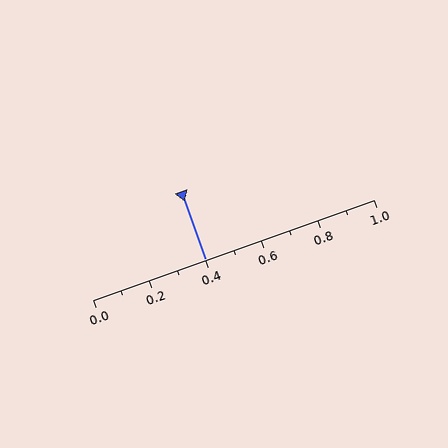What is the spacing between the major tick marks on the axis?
The major ticks are spaced 0.2 apart.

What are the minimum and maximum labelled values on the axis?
The axis runs from 0.0 to 1.0.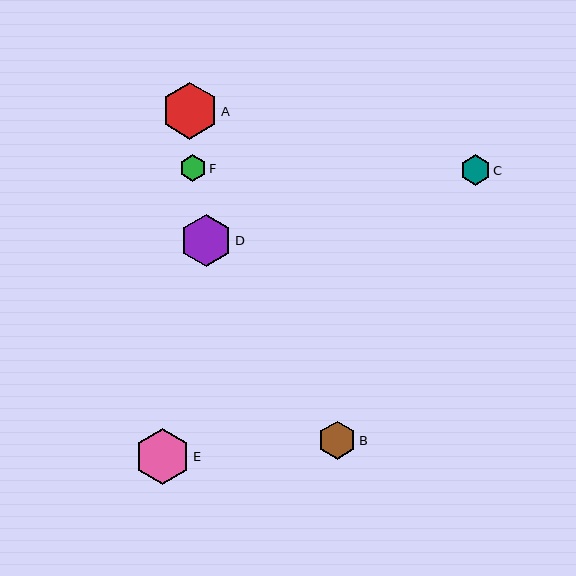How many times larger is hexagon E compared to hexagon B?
Hexagon E is approximately 1.5 times the size of hexagon B.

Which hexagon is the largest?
Hexagon A is the largest with a size of approximately 57 pixels.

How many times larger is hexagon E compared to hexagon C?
Hexagon E is approximately 1.8 times the size of hexagon C.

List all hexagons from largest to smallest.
From largest to smallest: A, E, D, B, C, F.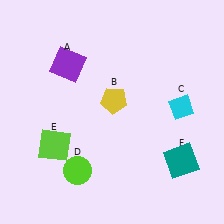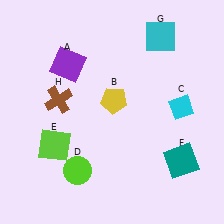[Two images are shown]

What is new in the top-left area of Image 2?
A brown cross (H) was added in the top-left area of Image 2.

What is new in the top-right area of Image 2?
A cyan square (G) was added in the top-right area of Image 2.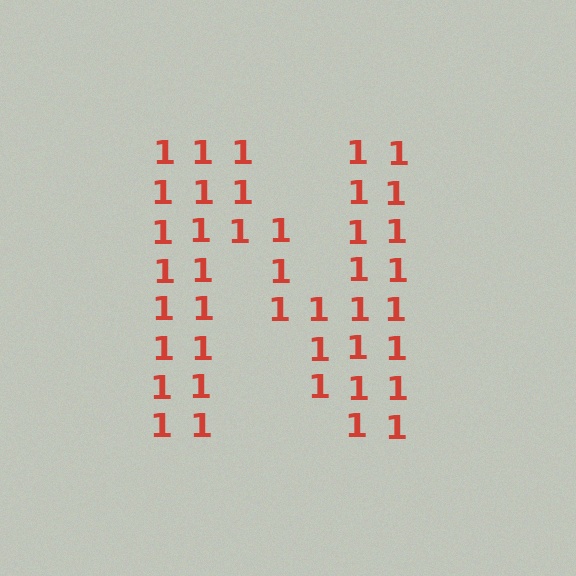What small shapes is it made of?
It is made of small digit 1's.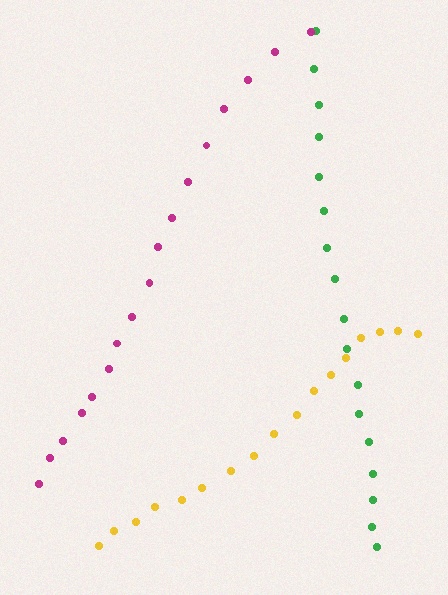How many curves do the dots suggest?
There are 3 distinct paths.